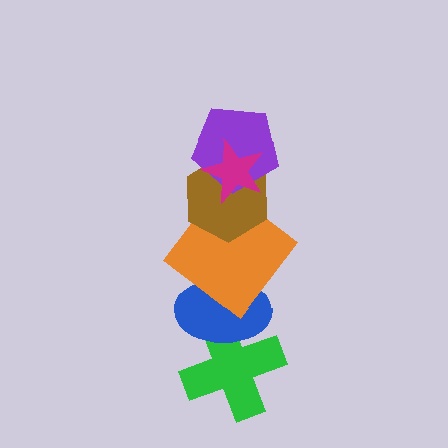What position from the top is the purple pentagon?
The purple pentagon is 2nd from the top.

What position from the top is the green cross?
The green cross is 6th from the top.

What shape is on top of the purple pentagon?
The magenta star is on top of the purple pentagon.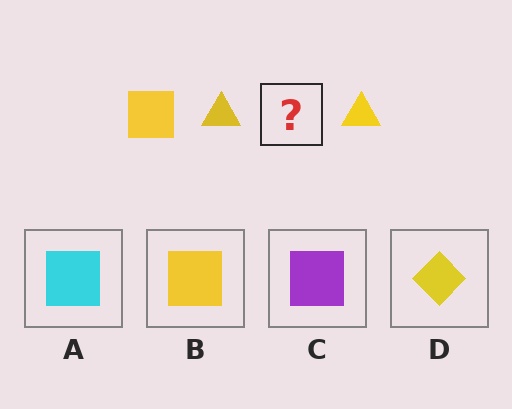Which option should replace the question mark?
Option B.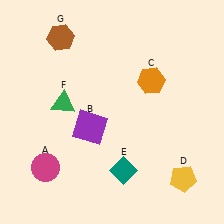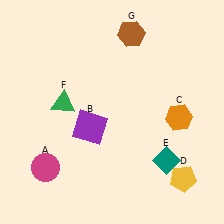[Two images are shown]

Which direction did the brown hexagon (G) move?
The brown hexagon (G) moved right.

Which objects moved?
The objects that moved are: the orange hexagon (C), the teal diamond (E), the brown hexagon (G).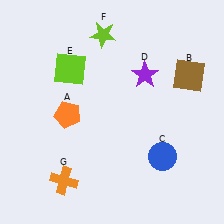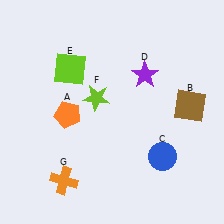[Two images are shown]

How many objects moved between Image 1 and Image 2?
2 objects moved between the two images.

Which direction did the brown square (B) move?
The brown square (B) moved down.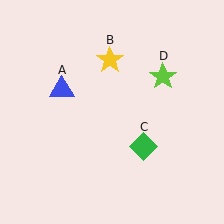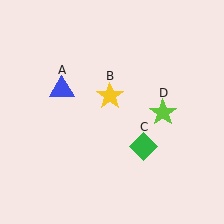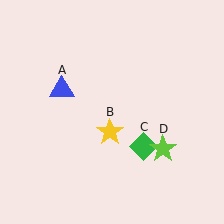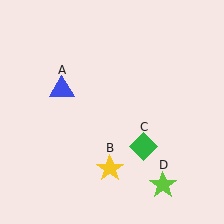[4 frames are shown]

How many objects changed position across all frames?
2 objects changed position: yellow star (object B), lime star (object D).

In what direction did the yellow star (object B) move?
The yellow star (object B) moved down.